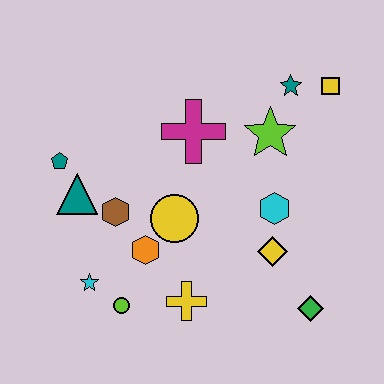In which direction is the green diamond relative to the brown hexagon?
The green diamond is to the right of the brown hexagon.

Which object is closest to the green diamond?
The yellow diamond is closest to the green diamond.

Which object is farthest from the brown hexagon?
The yellow square is farthest from the brown hexagon.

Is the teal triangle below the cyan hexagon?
No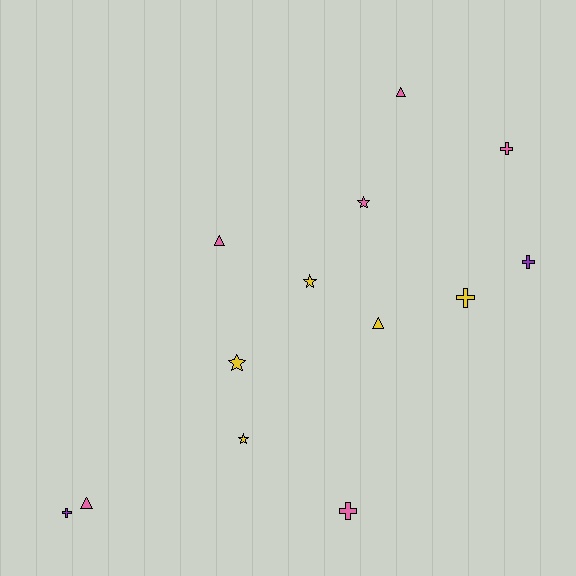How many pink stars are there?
There is 1 pink star.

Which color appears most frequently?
Pink, with 6 objects.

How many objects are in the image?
There are 13 objects.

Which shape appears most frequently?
Cross, with 5 objects.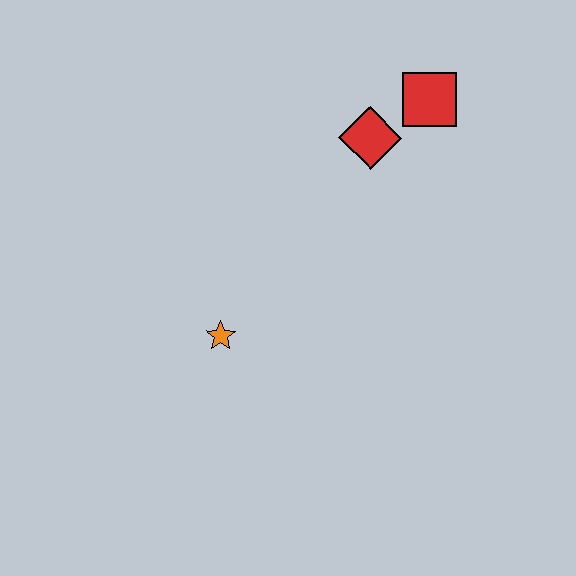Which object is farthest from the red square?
The orange star is farthest from the red square.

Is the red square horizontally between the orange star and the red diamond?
No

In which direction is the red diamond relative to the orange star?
The red diamond is above the orange star.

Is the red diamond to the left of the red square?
Yes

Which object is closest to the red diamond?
The red square is closest to the red diamond.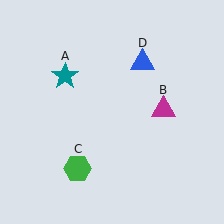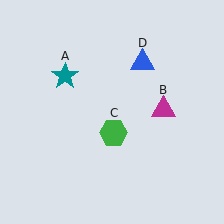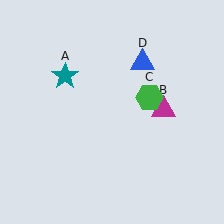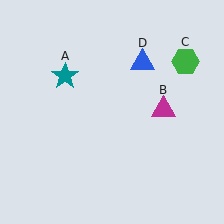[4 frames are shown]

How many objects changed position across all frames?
1 object changed position: green hexagon (object C).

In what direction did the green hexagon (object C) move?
The green hexagon (object C) moved up and to the right.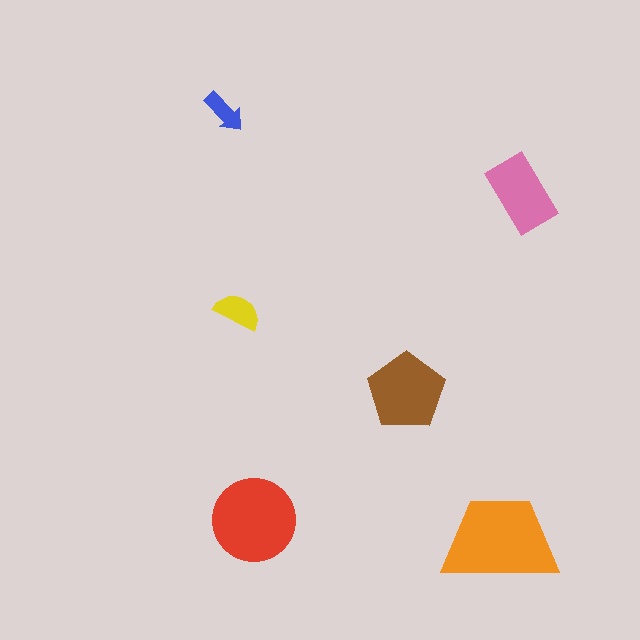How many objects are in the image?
There are 6 objects in the image.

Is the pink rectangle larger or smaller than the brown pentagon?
Smaller.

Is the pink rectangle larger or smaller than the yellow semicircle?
Larger.